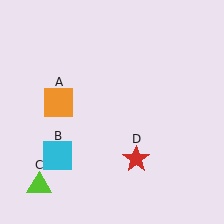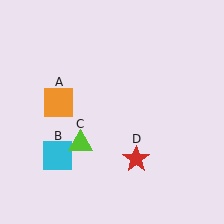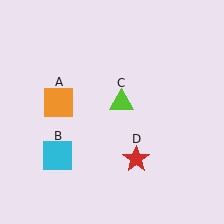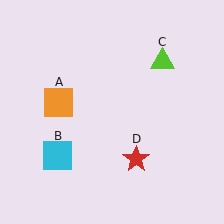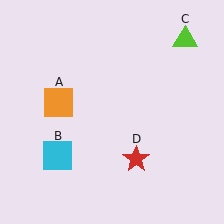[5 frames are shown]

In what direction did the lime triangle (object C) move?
The lime triangle (object C) moved up and to the right.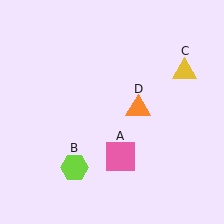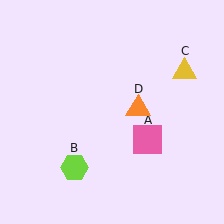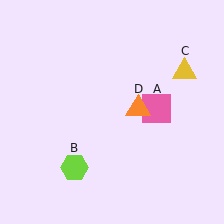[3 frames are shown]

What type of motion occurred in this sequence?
The pink square (object A) rotated counterclockwise around the center of the scene.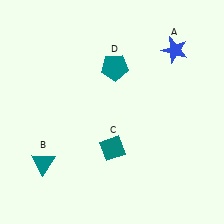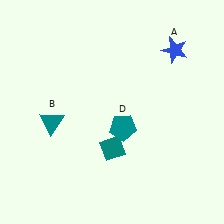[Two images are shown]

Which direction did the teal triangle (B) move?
The teal triangle (B) moved up.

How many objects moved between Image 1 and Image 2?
2 objects moved between the two images.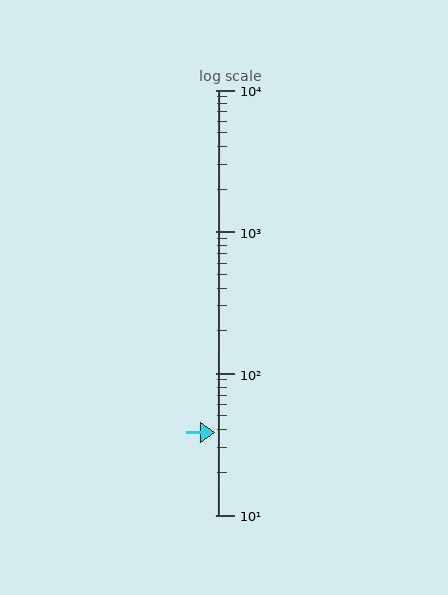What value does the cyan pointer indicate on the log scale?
The pointer indicates approximately 38.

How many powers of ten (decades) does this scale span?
The scale spans 3 decades, from 10 to 10000.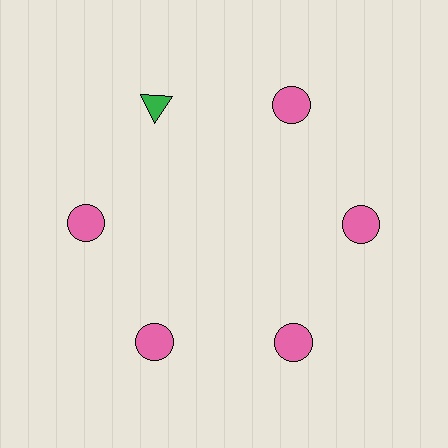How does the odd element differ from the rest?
It differs in both color (green instead of pink) and shape (triangle instead of circle).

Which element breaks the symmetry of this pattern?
The green triangle at roughly the 11 o'clock position breaks the symmetry. All other shapes are pink circles.